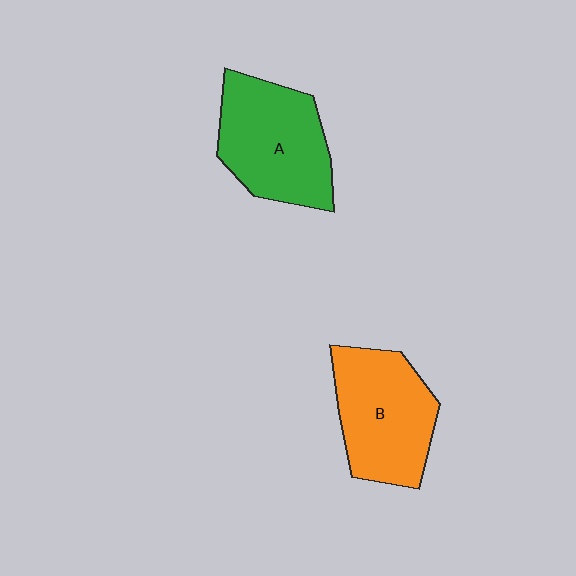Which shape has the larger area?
Shape A (green).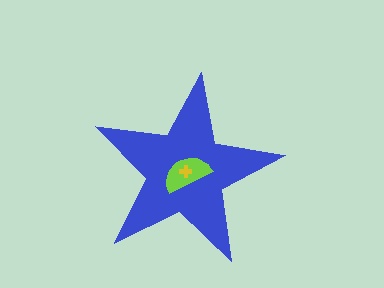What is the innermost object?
The yellow cross.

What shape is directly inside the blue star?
The lime semicircle.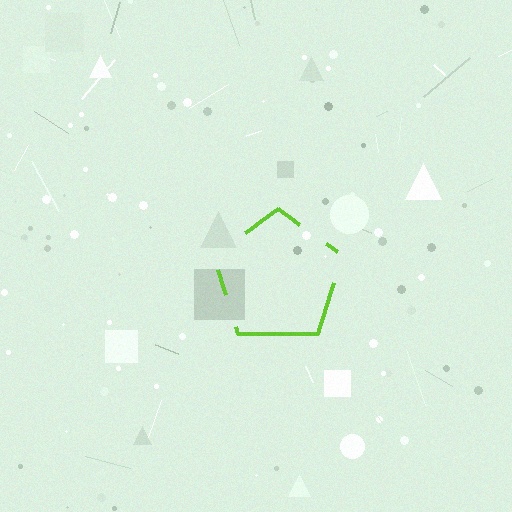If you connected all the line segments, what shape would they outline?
They would outline a pentagon.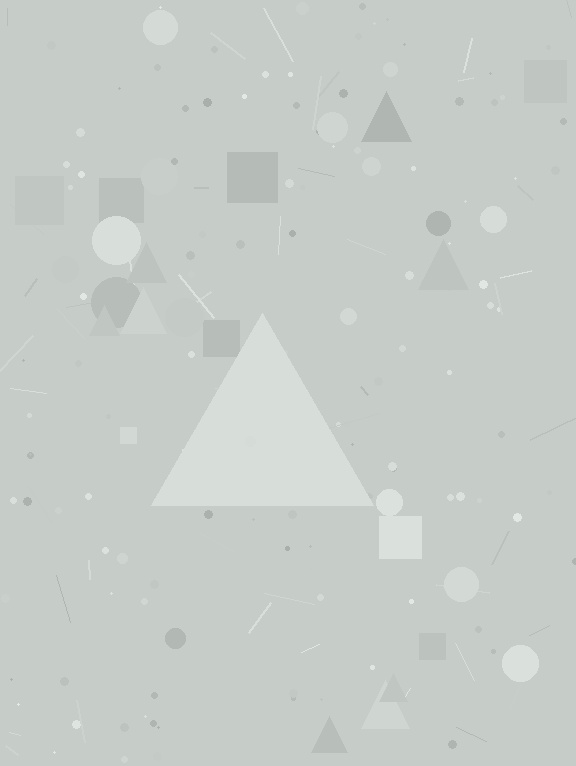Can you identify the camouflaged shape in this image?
The camouflaged shape is a triangle.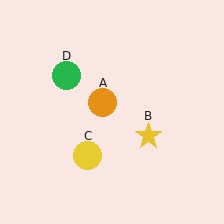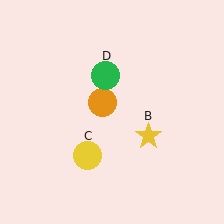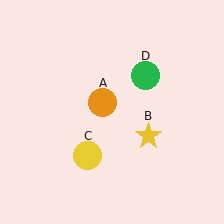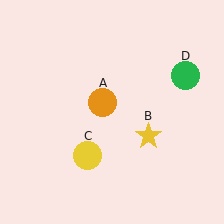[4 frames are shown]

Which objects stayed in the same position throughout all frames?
Orange circle (object A) and yellow star (object B) and yellow circle (object C) remained stationary.